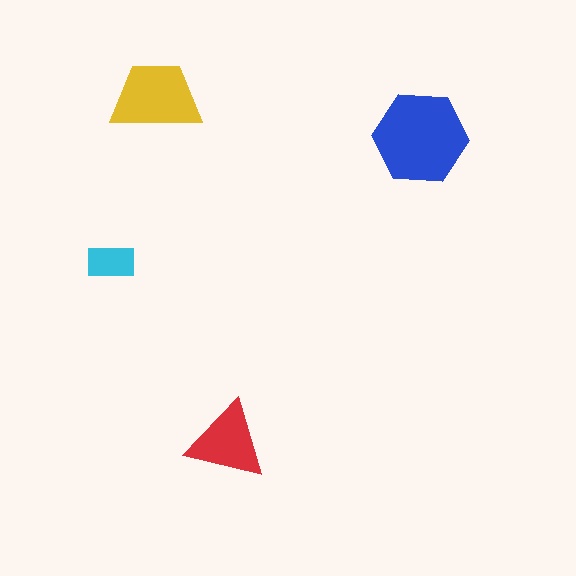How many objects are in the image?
There are 4 objects in the image.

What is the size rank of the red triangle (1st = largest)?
3rd.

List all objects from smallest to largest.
The cyan rectangle, the red triangle, the yellow trapezoid, the blue hexagon.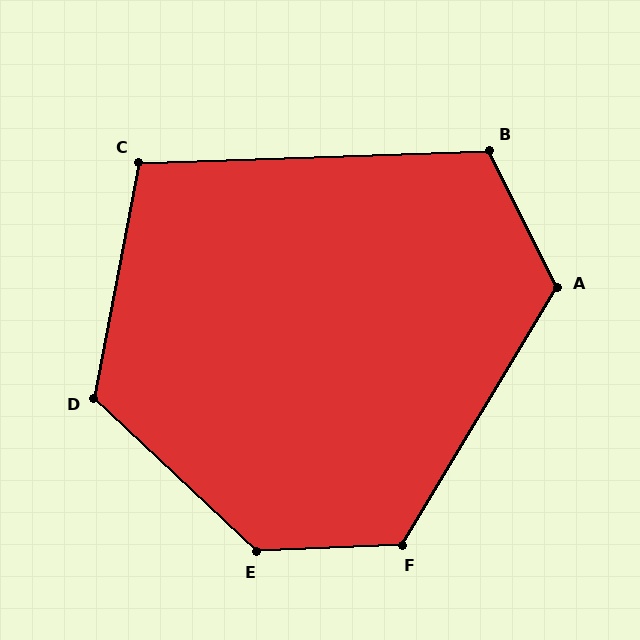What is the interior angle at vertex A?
Approximately 122 degrees (obtuse).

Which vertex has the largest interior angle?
E, at approximately 134 degrees.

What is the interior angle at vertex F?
Approximately 123 degrees (obtuse).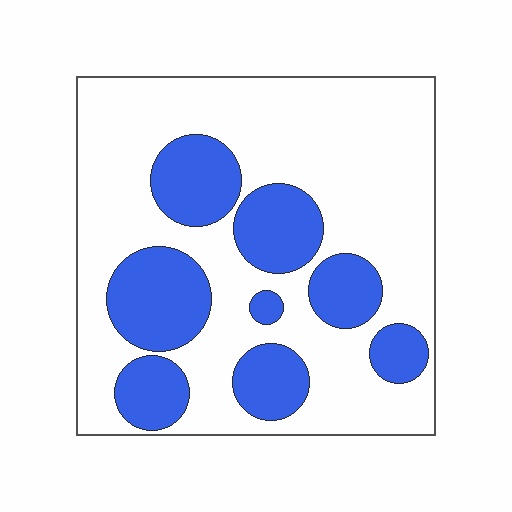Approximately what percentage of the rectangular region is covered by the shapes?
Approximately 30%.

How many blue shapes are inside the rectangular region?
8.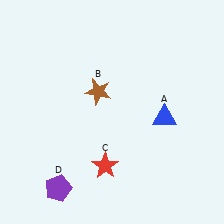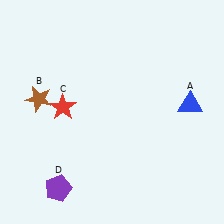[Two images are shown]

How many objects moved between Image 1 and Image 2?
3 objects moved between the two images.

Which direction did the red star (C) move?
The red star (C) moved up.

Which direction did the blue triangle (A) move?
The blue triangle (A) moved right.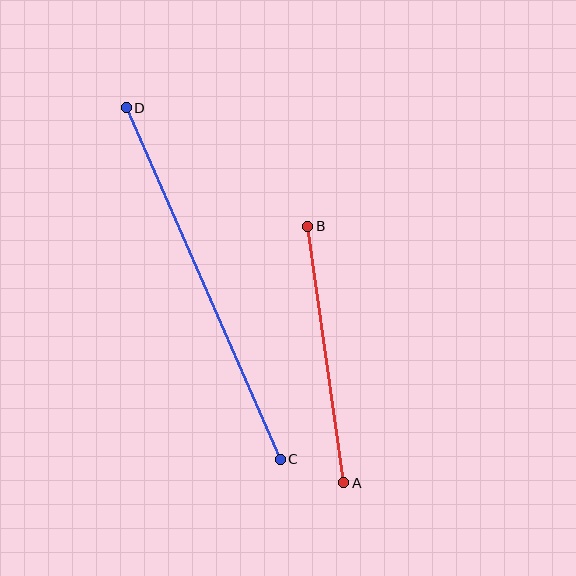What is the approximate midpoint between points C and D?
The midpoint is at approximately (203, 284) pixels.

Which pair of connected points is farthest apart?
Points C and D are farthest apart.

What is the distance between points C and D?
The distance is approximately 383 pixels.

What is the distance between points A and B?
The distance is approximately 259 pixels.